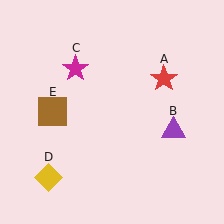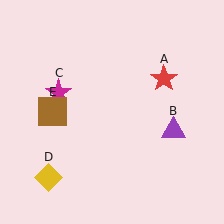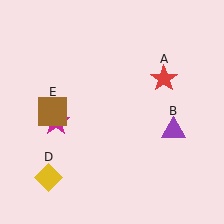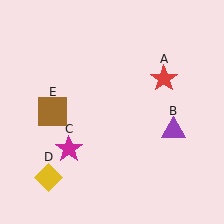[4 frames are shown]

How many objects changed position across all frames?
1 object changed position: magenta star (object C).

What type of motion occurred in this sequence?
The magenta star (object C) rotated counterclockwise around the center of the scene.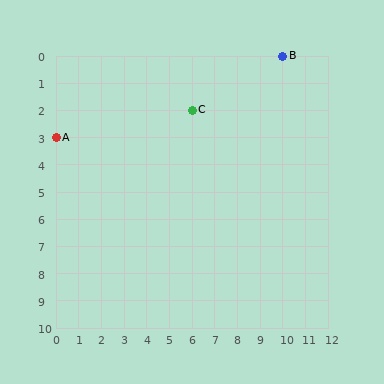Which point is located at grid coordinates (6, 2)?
Point C is at (6, 2).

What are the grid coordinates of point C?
Point C is at grid coordinates (6, 2).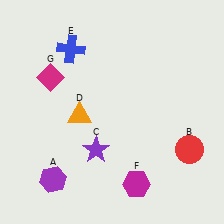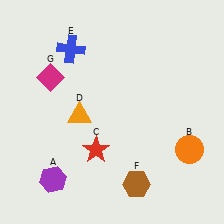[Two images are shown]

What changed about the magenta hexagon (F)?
In Image 1, F is magenta. In Image 2, it changed to brown.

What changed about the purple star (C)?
In Image 1, C is purple. In Image 2, it changed to red.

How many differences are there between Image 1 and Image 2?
There are 3 differences between the two images.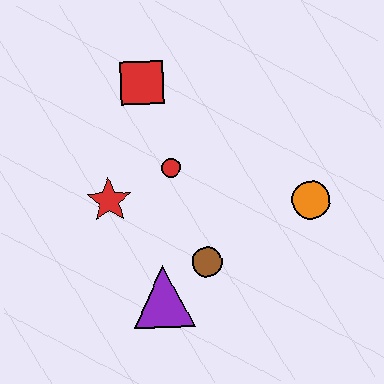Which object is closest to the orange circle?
The brown circle is closest to the orange circle.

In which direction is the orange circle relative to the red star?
The orange circle is to the right of the red star.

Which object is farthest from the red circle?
The orange circle is farthest from the red circle.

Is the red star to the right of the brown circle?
No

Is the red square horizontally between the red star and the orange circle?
Yes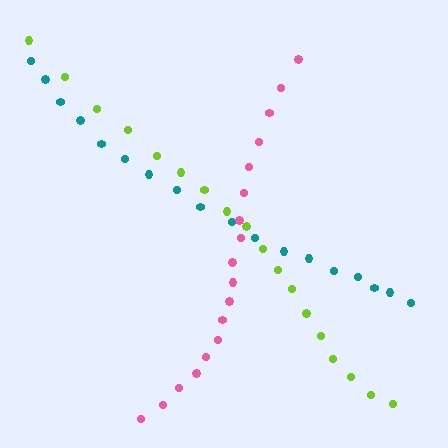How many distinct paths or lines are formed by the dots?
There are 3 distinct paths.